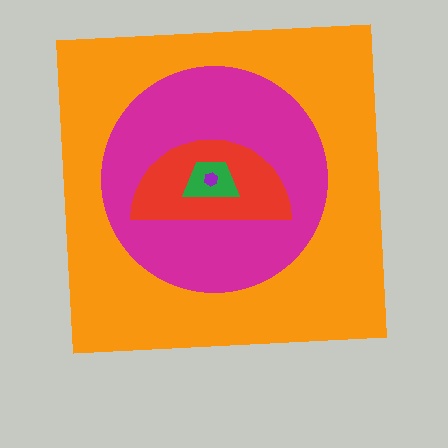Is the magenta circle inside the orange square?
Yes.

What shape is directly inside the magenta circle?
The red semicircle.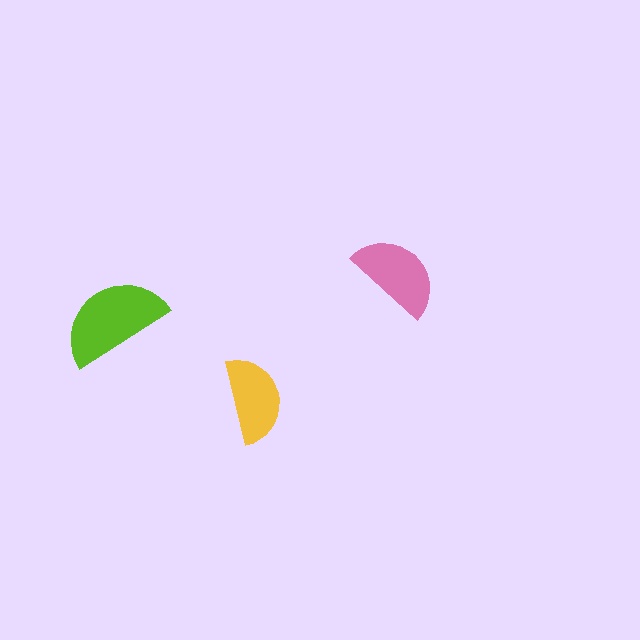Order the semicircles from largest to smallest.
the lime one, the pink one, the yellow one.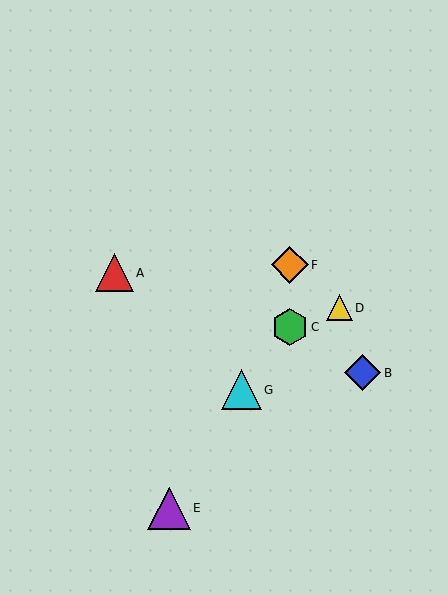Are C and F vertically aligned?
Yes, both are at x≈290.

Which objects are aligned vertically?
Objects C, F are aligned vertically.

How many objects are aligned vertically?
2 objects (C, F) are aligned vertically.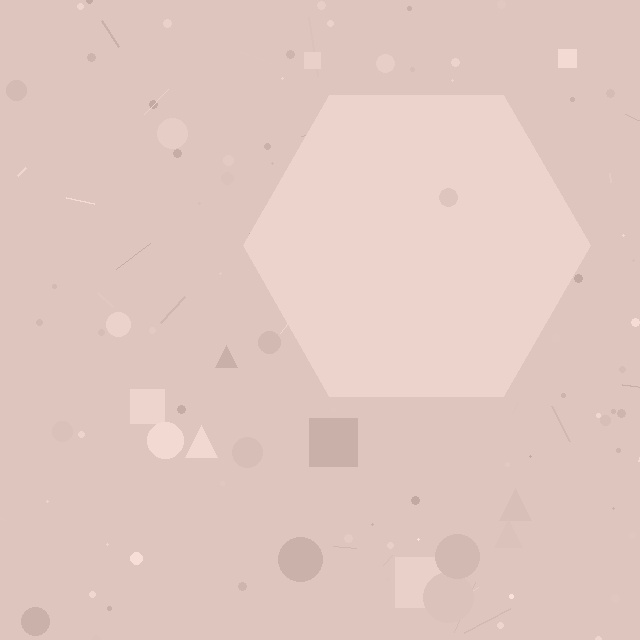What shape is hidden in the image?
A hexagon is hidden in the image.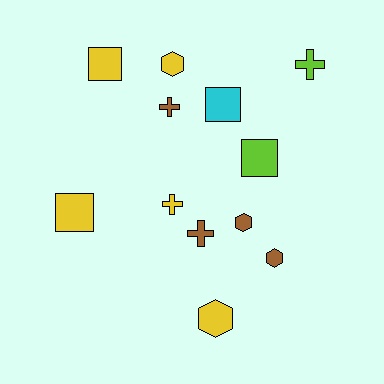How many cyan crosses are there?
There are no cyan crosses.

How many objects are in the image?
There are 12 objects.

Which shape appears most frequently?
Square, with 4 objects.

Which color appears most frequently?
Yellow, with 5 objects.